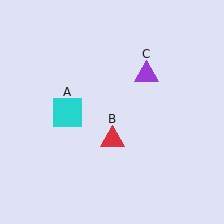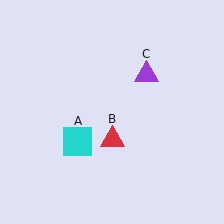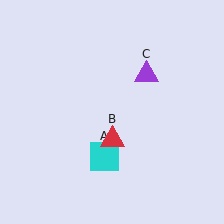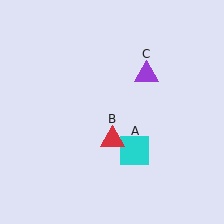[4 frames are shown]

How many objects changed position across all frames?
1 object changed position: cyan square (object A).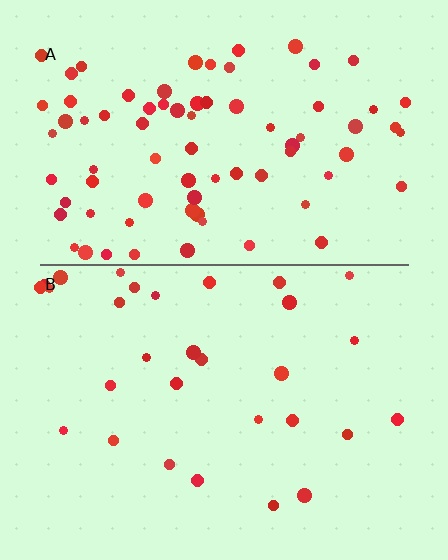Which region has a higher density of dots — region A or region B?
A (the top).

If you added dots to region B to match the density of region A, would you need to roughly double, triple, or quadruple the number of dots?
Approximately triple.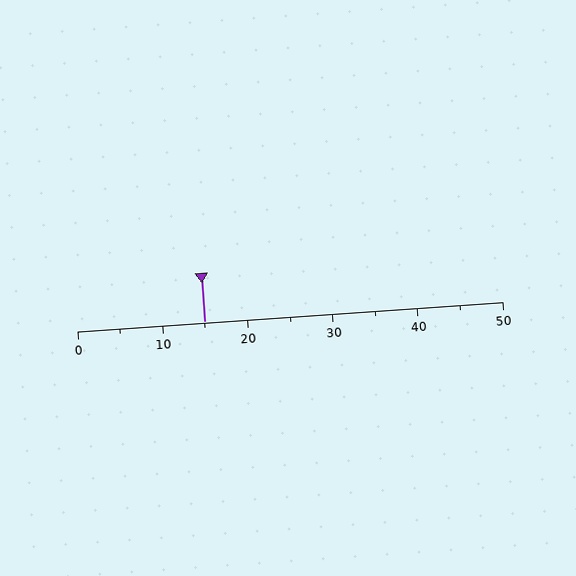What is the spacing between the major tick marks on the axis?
The major ticks are spaced 10 apart.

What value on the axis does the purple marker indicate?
The marker indicates approximately 15.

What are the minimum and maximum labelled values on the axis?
The axis runs from 0 to 50.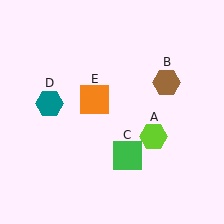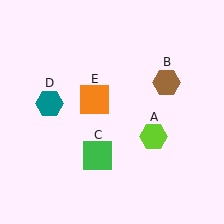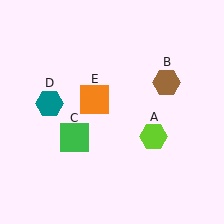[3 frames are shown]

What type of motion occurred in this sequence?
The green square (object C) rotated clockwise around the center of the scene.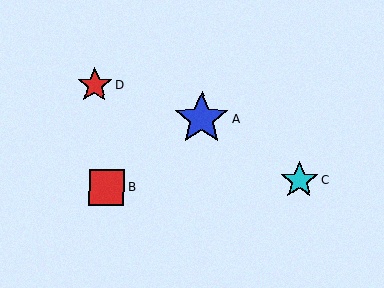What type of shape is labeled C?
Shape C is a cyan star.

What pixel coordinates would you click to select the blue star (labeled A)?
Click at (202, 119) to select the blue star A.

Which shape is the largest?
The blue star (labeled A) is the largest.